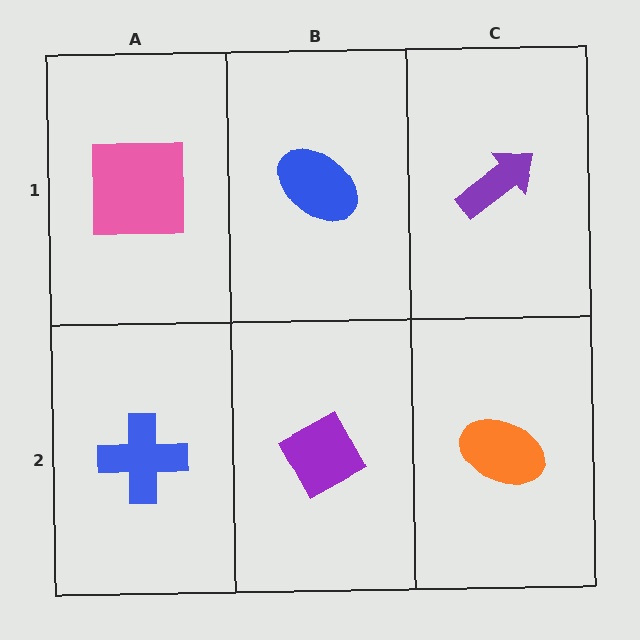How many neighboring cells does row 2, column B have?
3.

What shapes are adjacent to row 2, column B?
A blue ellipse (row 1, column B), a blue cross (row 2, column A), an orange ellipse (row 2, column C).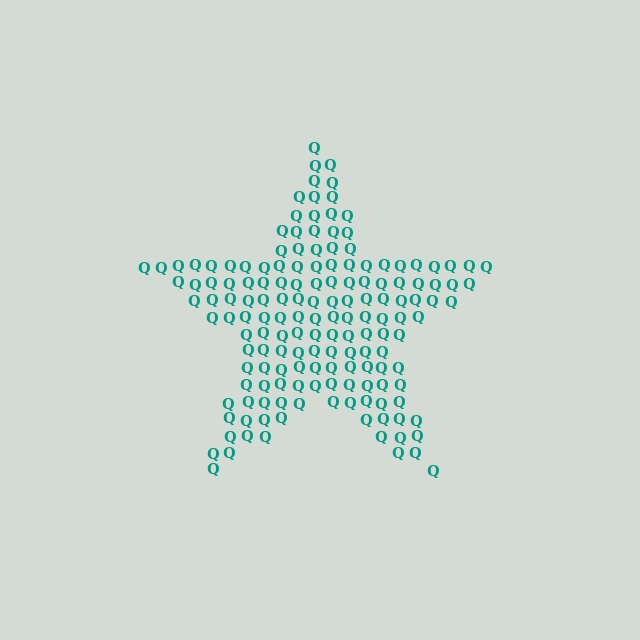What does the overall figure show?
The overall figure shows a star.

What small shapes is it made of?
It is made of small letter Q's.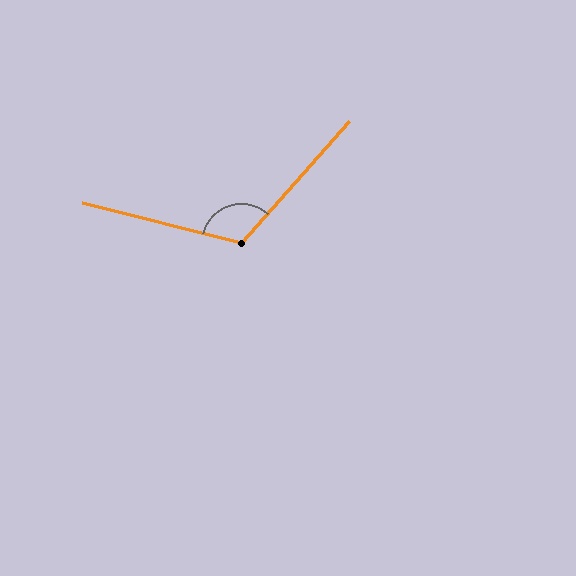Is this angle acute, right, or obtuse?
It is obtuse.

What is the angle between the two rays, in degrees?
Approximately 118 degrees.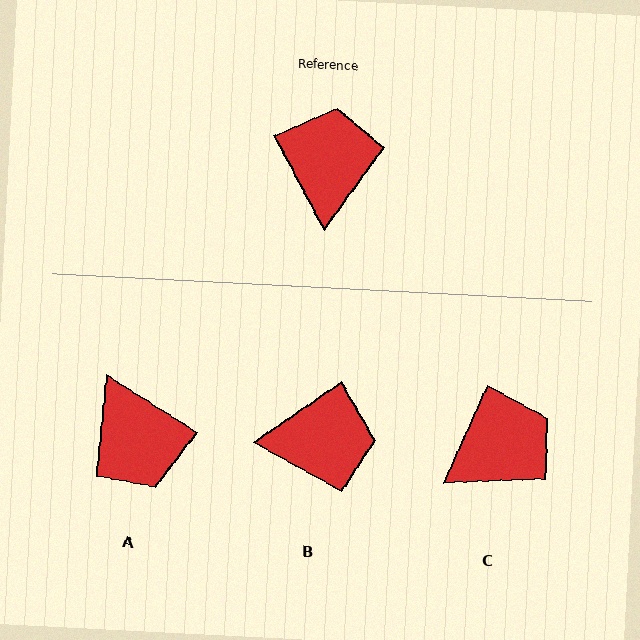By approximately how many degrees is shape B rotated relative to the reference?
Approximately 83 degrees clockwise.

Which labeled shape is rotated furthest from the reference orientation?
A, about 150 degrees away.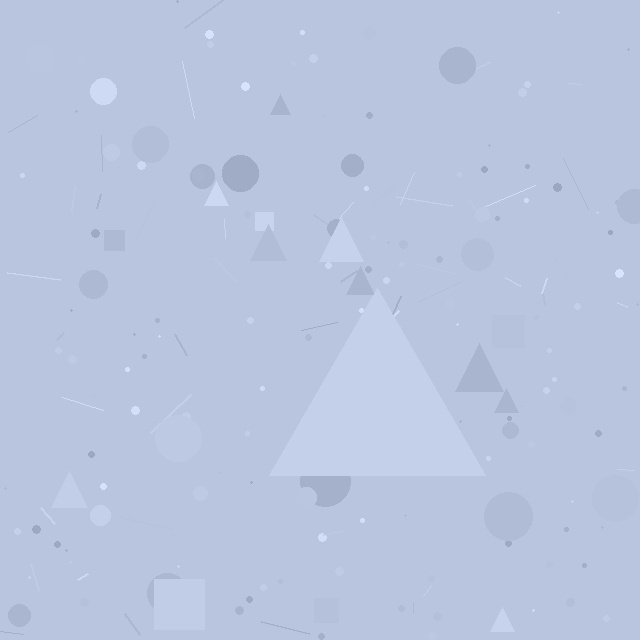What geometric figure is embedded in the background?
A triangle is embedded in the background.